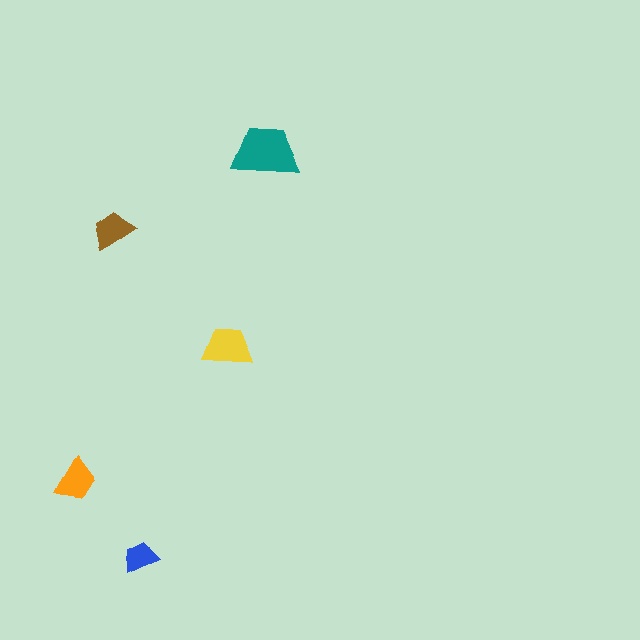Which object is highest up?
The teal trapezoid is topmost.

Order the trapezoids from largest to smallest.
the teal one, the yellow one, the orange one, the brown one, the blue one.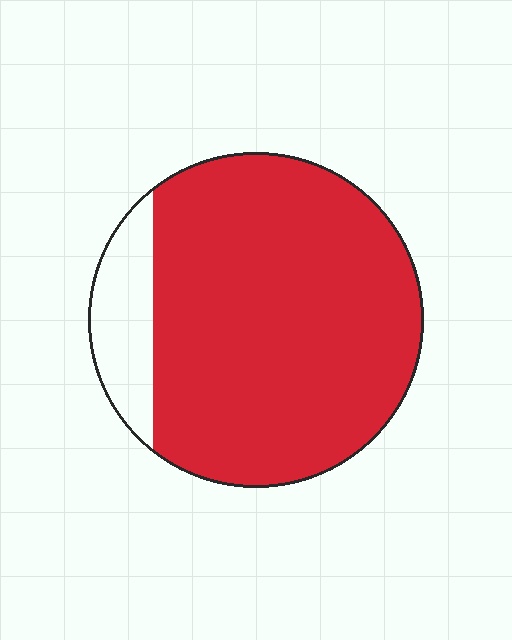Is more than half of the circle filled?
Yes.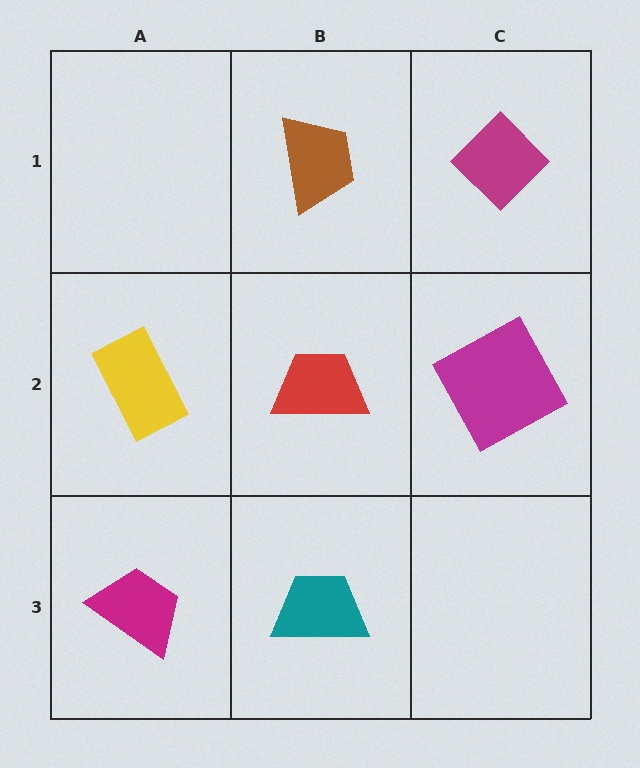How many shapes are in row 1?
2 shapes.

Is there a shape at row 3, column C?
No, that cell is empty.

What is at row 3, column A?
A magenta trapezoid.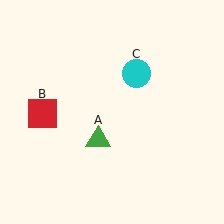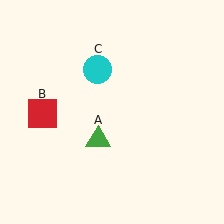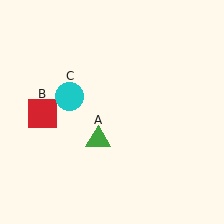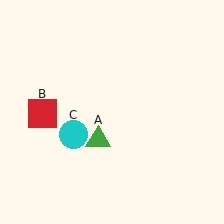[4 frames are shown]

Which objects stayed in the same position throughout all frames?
Green triangle (object A) and red square (object B) remained stationary.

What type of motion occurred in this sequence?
The cyan circle (object C) rotated counterclockwise around the center of the scene.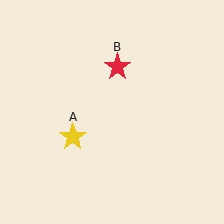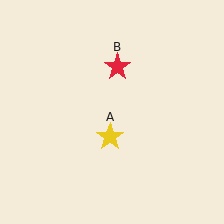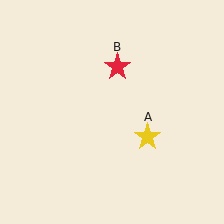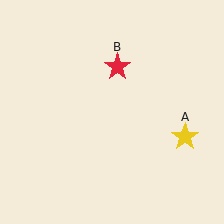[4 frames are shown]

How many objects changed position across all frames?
1 object changed position: yellow star (object A).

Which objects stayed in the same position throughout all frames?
Red star (object B) remained stationary.